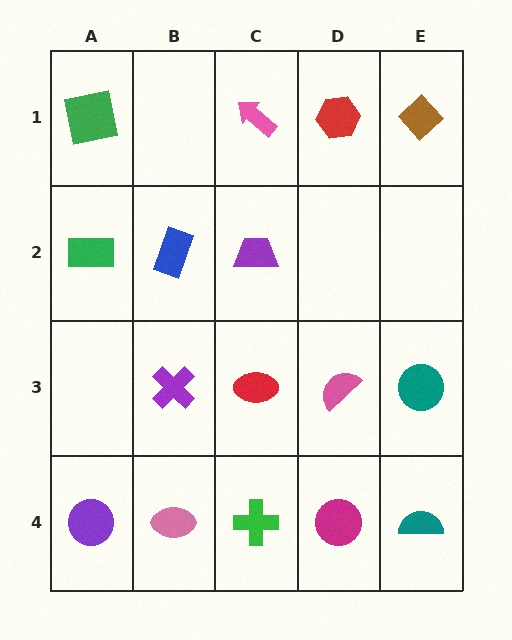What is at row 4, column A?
A purple circle.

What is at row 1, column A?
A green square.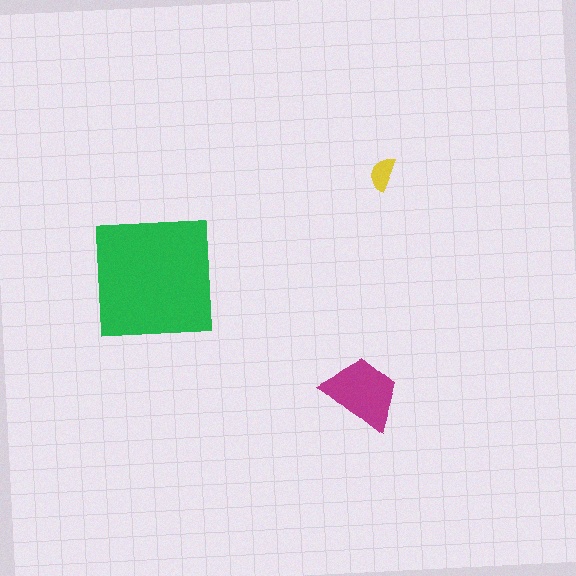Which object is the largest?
The green square.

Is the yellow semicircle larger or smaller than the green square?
Smaller.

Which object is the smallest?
The yellow semicircle.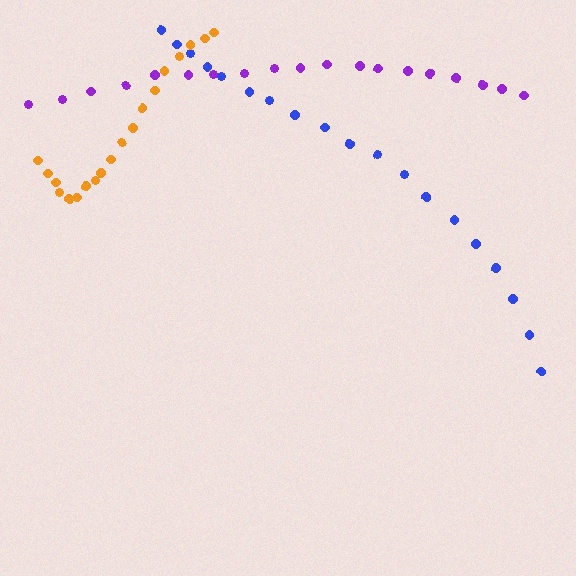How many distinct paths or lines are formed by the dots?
There are 3 distinct paths.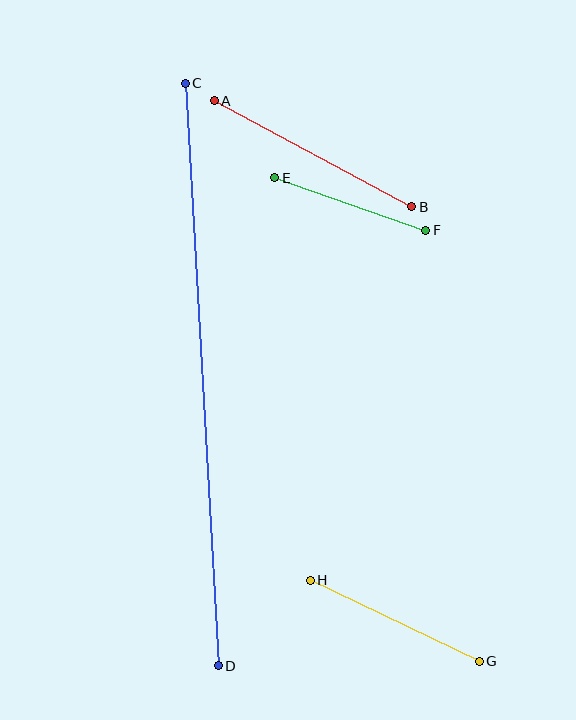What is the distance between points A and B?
The distance is approximately 224 pixels.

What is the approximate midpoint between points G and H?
The midpoint is at approximately (395, 621) pixels.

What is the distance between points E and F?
The distance is approximately 160 pixels.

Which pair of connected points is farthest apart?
Points C and D are farthest apart.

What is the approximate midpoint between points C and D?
The midpoint is at approximately (202, 374) pixels.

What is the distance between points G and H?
The distance is approximately 188 pixels.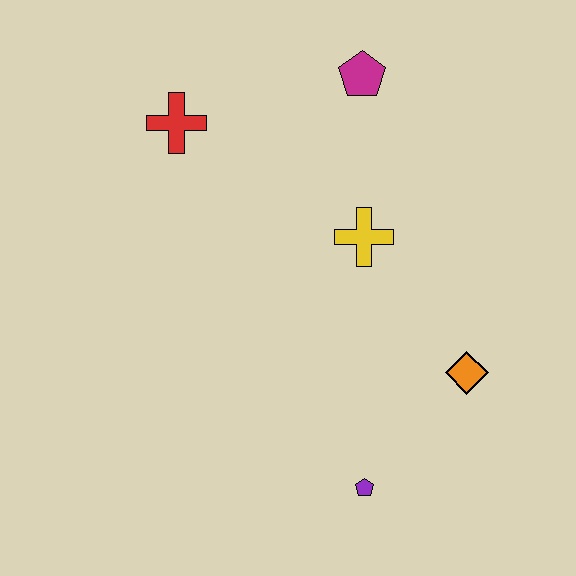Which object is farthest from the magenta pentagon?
The purple pentagon is farthest from the magenta pentagon.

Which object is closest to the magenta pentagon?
The yellow cross is closest to the magenta pentagon.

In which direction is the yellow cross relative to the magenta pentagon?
The yellow cross is below the magenta pentagon.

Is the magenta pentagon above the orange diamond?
Yes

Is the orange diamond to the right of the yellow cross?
Yes